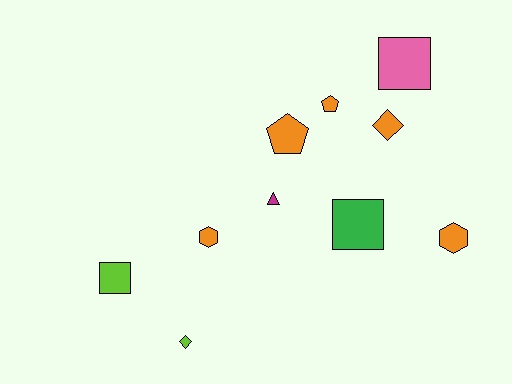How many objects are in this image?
There are 10 objects.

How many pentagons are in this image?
There are 2 pentagons.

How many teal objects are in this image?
There are no teal objects.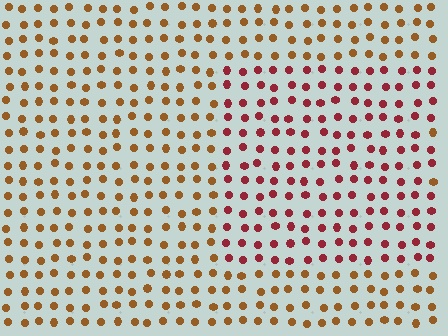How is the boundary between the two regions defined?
The boundary is defined purely by a slight shift in hue (about 40 degrees). Spacing, size, and orientation are identical on both sides.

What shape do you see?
I see a rectangle.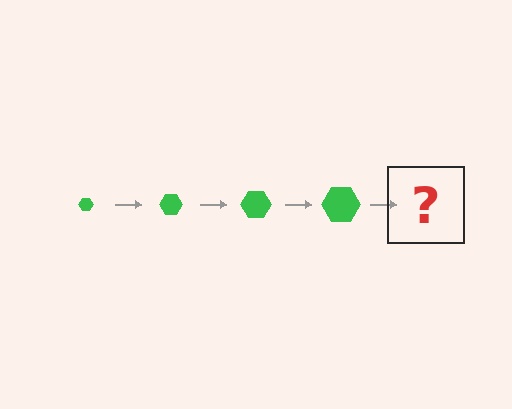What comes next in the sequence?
The next element should be a green hexagon, larger than the previous one.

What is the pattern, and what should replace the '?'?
The pattern is that the hexagon gets progressively larger each step. The '?' should be a green hexagon, larger than the previous one.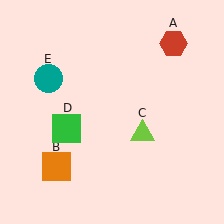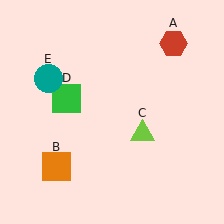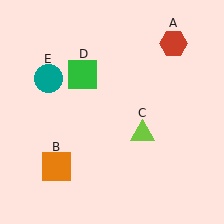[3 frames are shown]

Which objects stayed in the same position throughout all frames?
Red hexagon (object A) and orange square (object B) and lime triangle (object C) and teal circle (object E) remained stationary.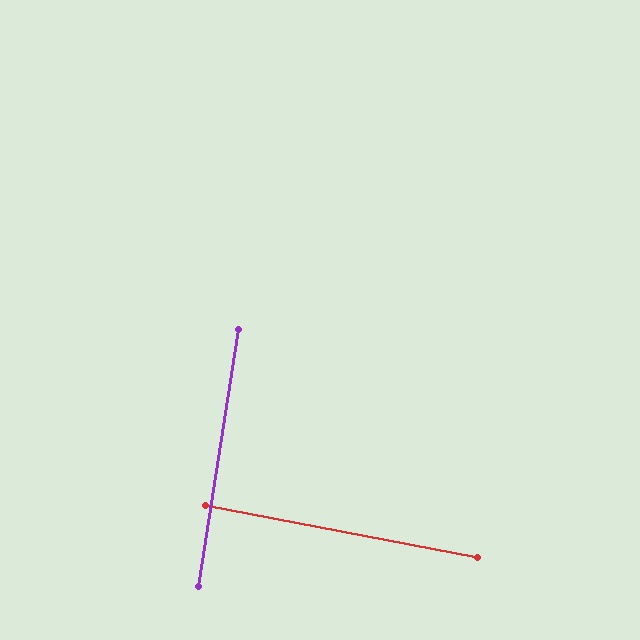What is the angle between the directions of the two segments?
Approximately 88 degrees.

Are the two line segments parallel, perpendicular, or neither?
Perpendicular — they meet at approximately 88°.